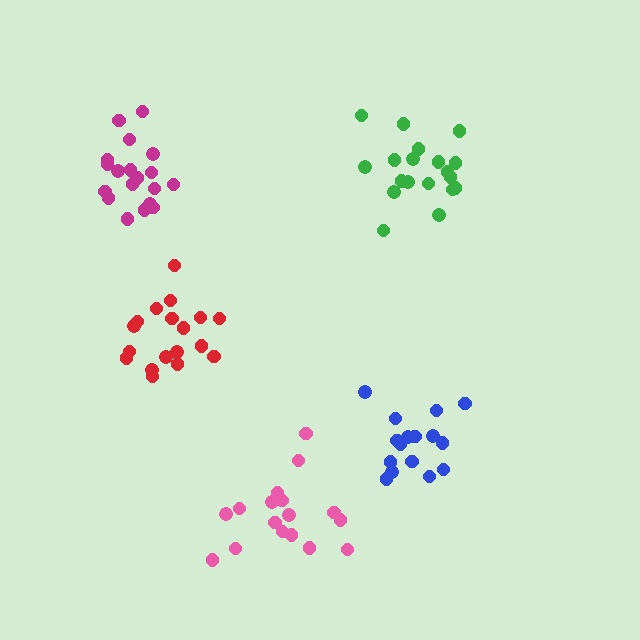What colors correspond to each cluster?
The clusters are colored: pink, blue, green, red, magenta.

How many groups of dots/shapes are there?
There are 5 groups.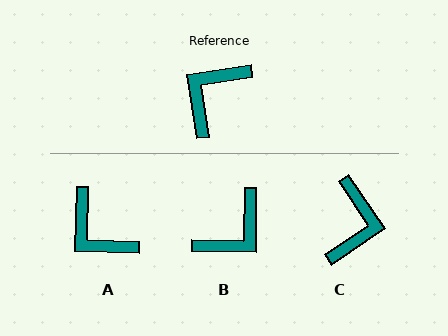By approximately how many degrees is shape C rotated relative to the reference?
Approximately 154 degrees clockwise.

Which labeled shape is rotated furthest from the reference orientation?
B, about 171 degrees away.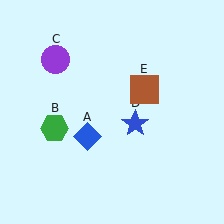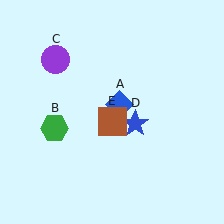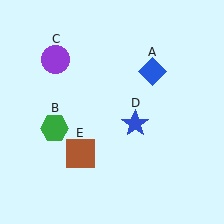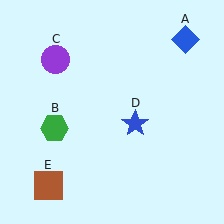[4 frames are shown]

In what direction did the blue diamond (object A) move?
The blue diamond (object A) moved up and to the right.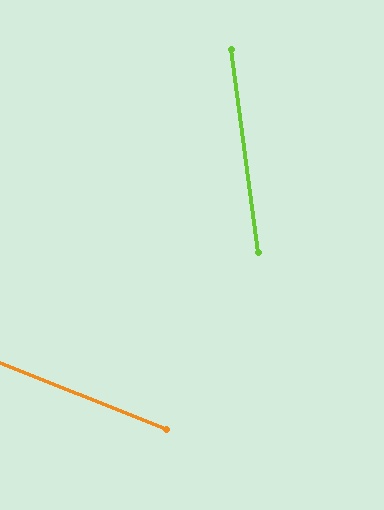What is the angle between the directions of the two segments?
Approximately 61 degrees.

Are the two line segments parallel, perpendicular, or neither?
Neither parallel nor perpendicular — they differ by about 61°.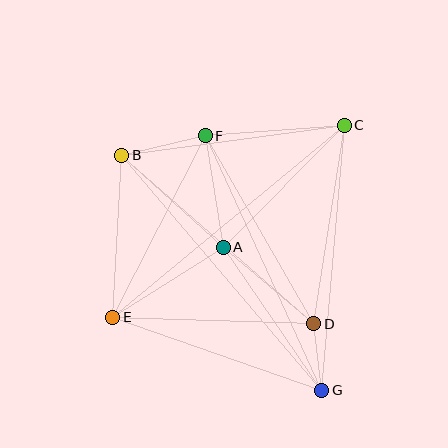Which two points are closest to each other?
Points D and G are closest to each other.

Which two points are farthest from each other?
Points B and G are farthest from each other.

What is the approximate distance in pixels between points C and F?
The distance between C and F is approximately 139 pixels.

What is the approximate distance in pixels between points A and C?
The distance between A and C is approximately 172 pixels.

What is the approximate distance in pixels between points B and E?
The distance between B and E is approximately 162 pixels.